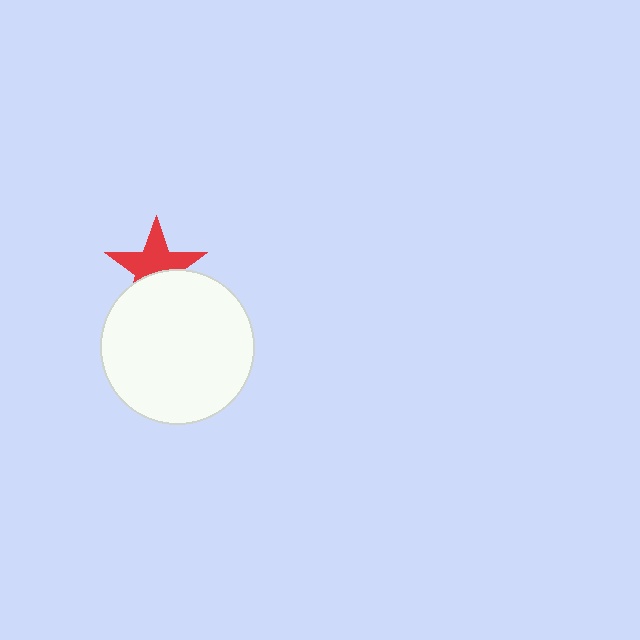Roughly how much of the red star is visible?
About half of it is visible (roughly 61%).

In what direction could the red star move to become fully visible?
The red star could move up. That would shift it out from behind the white circle entirely.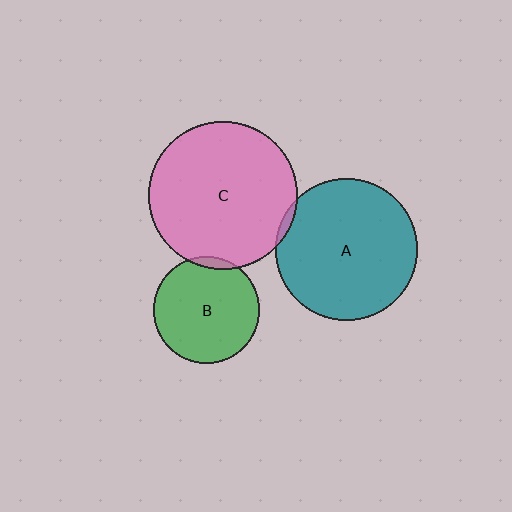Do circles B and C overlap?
Yes.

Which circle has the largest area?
Circle C (pink).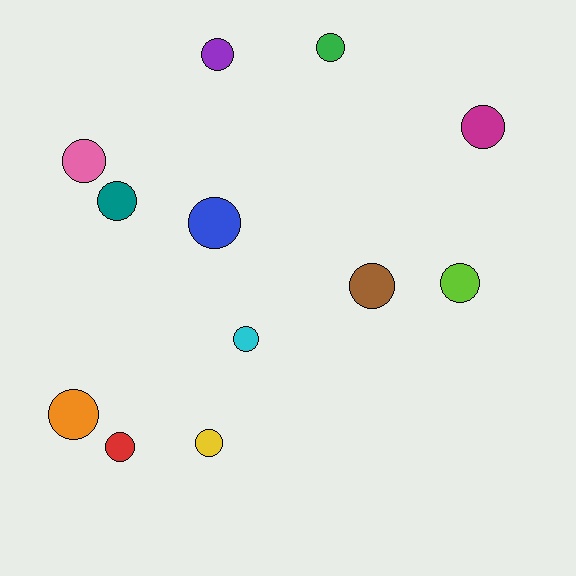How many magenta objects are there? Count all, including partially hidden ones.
There is 1 magenta object.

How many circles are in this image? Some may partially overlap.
There are 12 circles.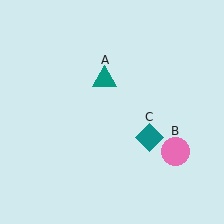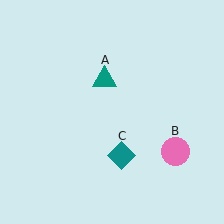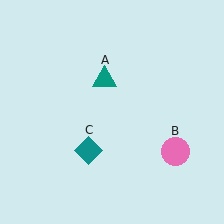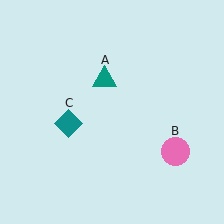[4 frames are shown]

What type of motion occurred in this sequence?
The teal diamond (object C) rotated clockwise around the center of the scene.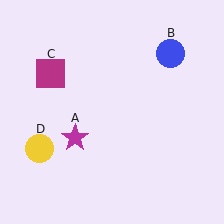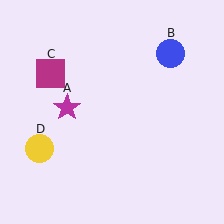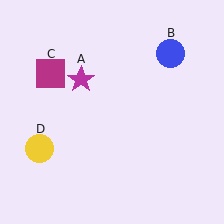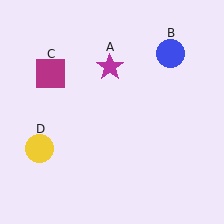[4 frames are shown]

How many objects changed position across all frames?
1 object changed position: magenta star (object A).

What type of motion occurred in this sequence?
The magenta star (object A) rotated clockwise around the center of the scene.